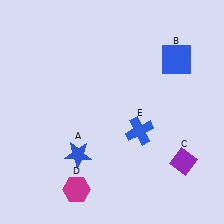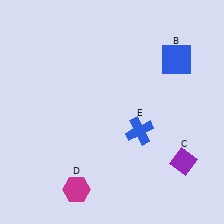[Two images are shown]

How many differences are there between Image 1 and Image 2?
There is 1 difference between the two images.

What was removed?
The blue star (A) was removed in Image 2.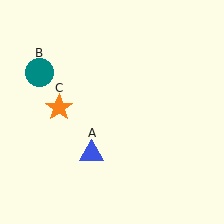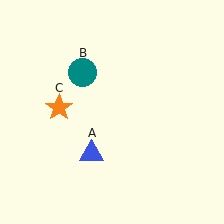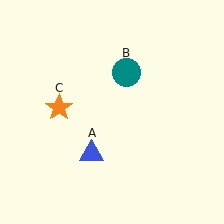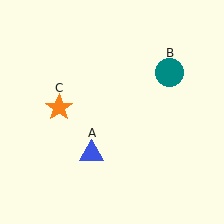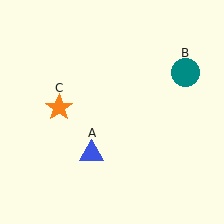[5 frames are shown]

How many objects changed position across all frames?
1 object changed position: teal circle (object B).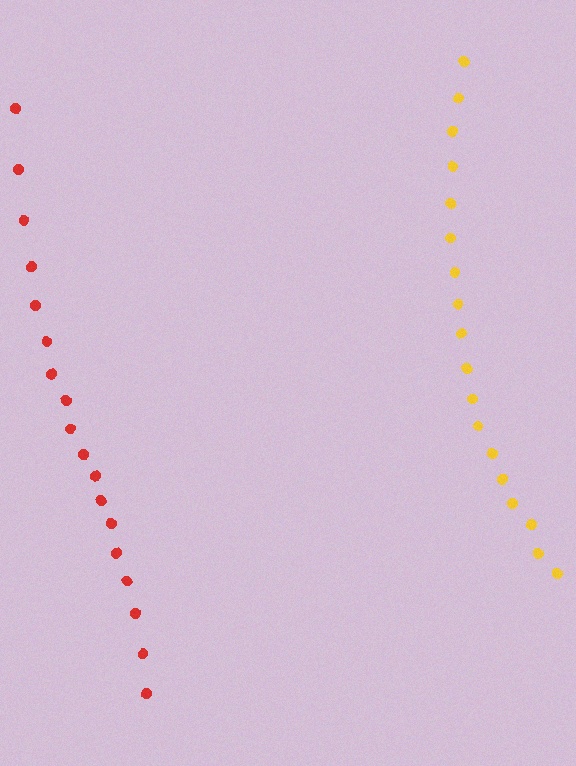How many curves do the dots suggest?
There are 2 distinct paths.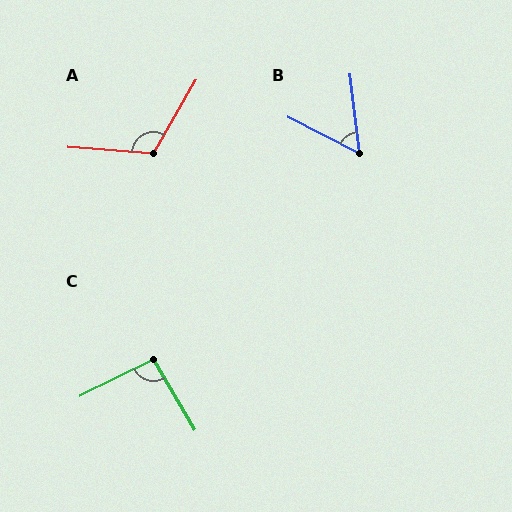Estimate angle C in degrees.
Approximately 94 degrees.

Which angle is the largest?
A, at approximately 115 degrees.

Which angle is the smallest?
B, at approximately 56 degrees.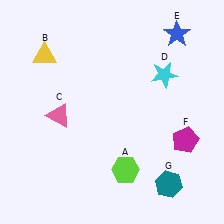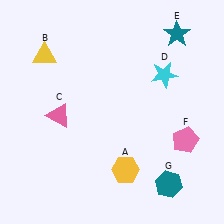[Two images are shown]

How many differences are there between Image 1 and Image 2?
There are 3 differences between the two images.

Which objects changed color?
A changed from lime to yellow. E changed from blue to teal. F changed from magenta to pink.